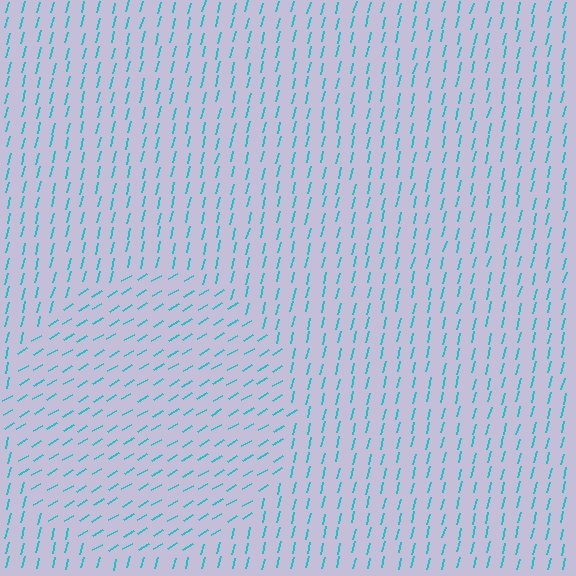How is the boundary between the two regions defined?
The boundary is defined purely by a change in line orientation (approximately 45 degrees difference). All lines are the same color and thickness.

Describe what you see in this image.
The image is filled with small cyan line segments. A circle region in the image has lines oriented differently from the surrounding lines, creating a visible texture boundary.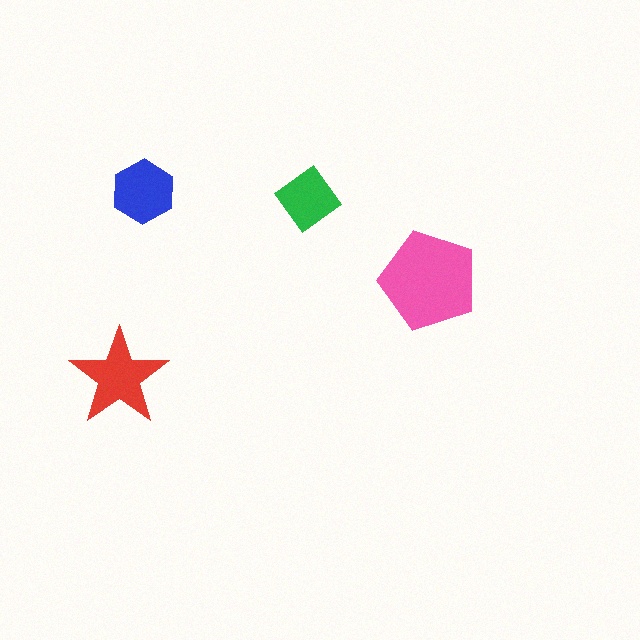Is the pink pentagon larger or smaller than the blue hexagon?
Larger.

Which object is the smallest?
The green diamond.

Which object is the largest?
The pink pentagon.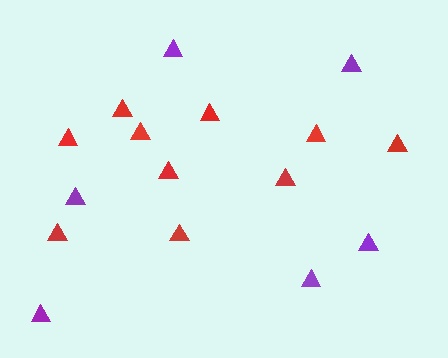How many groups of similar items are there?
There are 2 groups: one group of red triangles (10) and one group of purple triangles (6).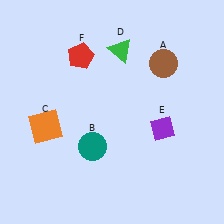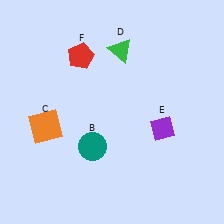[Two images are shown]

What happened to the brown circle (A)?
The brown circle (A) was removed in Image 2. It was in the top-right area of Image 1.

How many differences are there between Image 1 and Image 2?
There is 1 difference between the two images.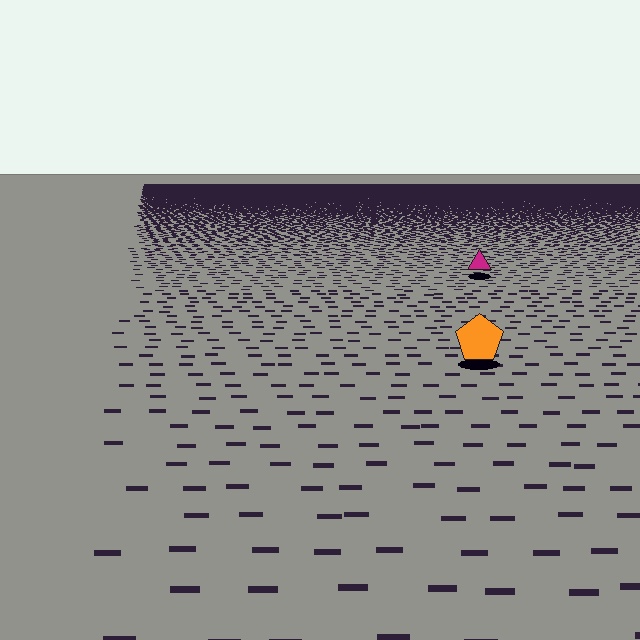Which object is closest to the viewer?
The orange pentagon is closest. The texture marks near it are larger and more spread out.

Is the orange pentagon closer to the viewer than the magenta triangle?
Yes. The orange pentagon is closer — you can tell from the texture gradient: the ground texture is coarser near it.